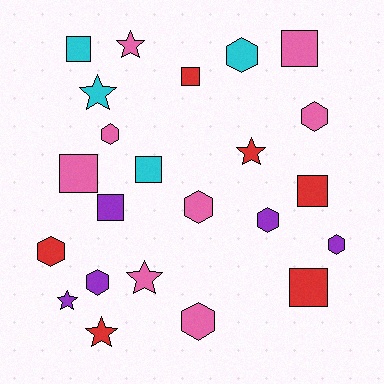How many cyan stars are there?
There is 1 cyan star.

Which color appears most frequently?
Pink, with 8 objects.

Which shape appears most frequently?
Hexagon, with 9 objects.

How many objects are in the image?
There are 23 objects.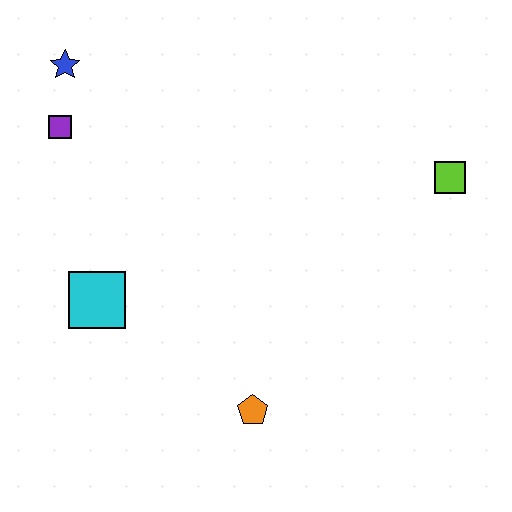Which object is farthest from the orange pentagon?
The blue star is farthest from the orange pentagon.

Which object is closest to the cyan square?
The purple square is closest to the cyan square.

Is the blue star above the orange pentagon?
Yes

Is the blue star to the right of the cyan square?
No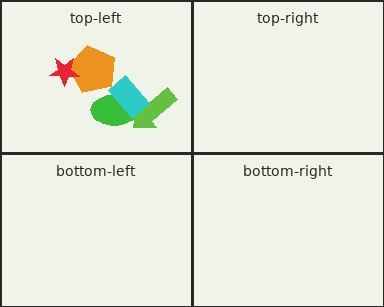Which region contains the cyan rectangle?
The top-left region.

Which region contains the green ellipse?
The top-left region.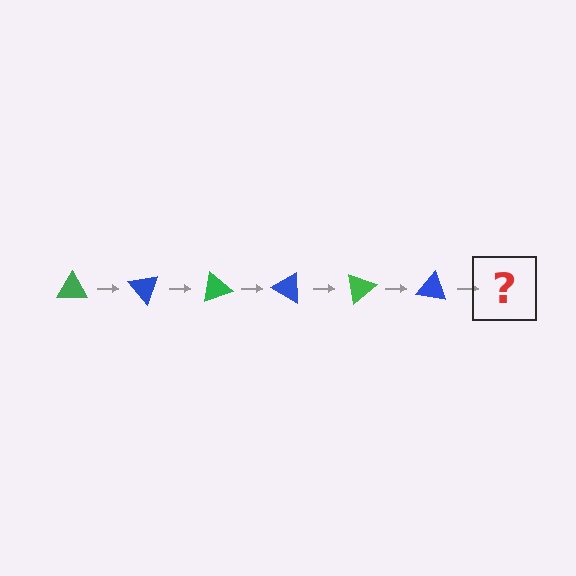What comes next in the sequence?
The next element should be a green triangle, rotated 300 degrees from the start.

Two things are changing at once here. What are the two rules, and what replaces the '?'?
The two rules are that it rotates 50 degrees each step and the color cycles through green and blue. The '?' should be a green triangle, rotated 300 degrees from the start.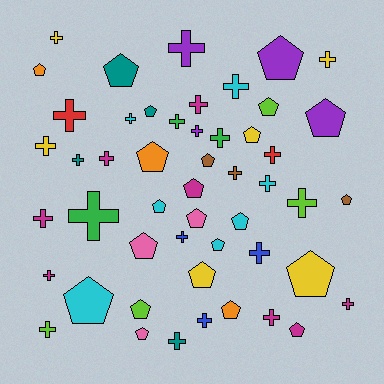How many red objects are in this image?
There are 2 red objects.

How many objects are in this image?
There are 50 objects.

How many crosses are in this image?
There are 27 crosses.